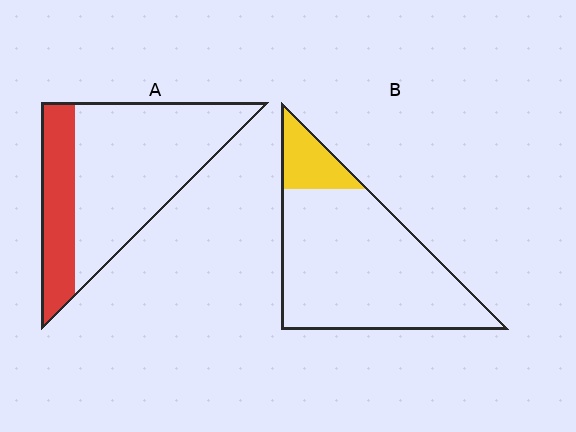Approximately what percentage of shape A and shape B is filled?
A is approximately 30% and B is approximately 15%.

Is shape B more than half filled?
No.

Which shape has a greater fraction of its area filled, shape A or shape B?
Shape A.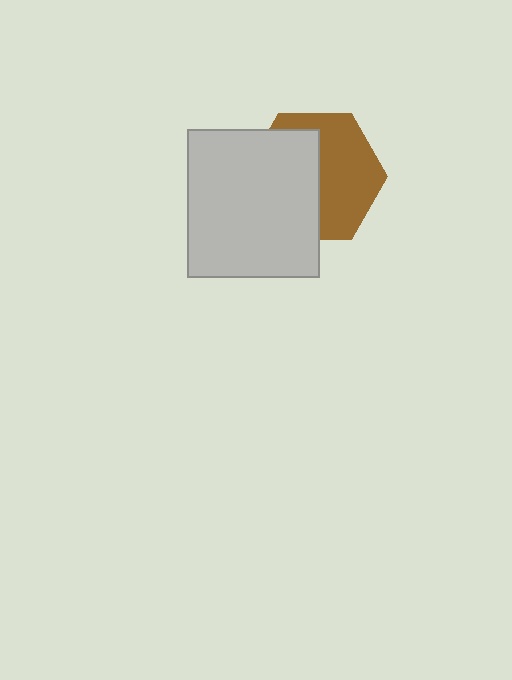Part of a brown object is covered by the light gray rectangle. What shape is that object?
It is a hexagon.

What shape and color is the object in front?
The object in front is a light gray rectangle.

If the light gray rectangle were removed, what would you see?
You would see the complete brown hexagon.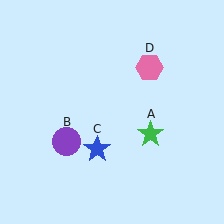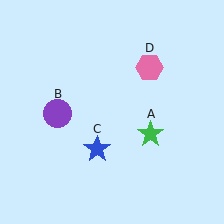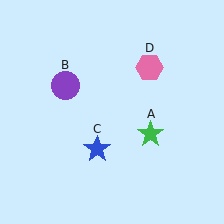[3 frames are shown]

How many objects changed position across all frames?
1 object changed position: purple circle (object B).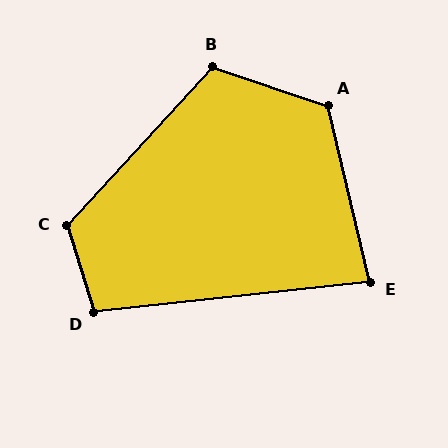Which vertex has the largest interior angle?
A, at approximately 122 degrees.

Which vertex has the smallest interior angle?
E, at approximately 83 degrees.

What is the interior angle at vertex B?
Approximately 114 degrees (obtuse).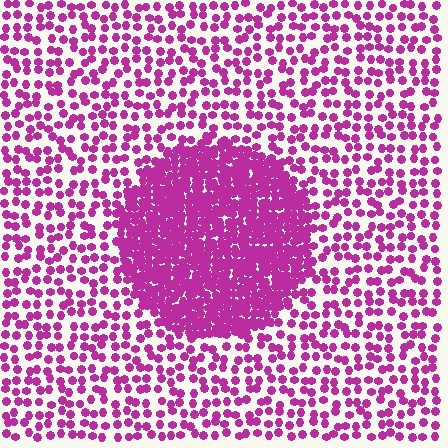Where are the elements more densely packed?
The elements are more densely packed inside the circle boundary.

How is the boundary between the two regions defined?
The boundary is defined by a change in element density (approximately 2.8x ratio). All elements are the same color, size, and shape.